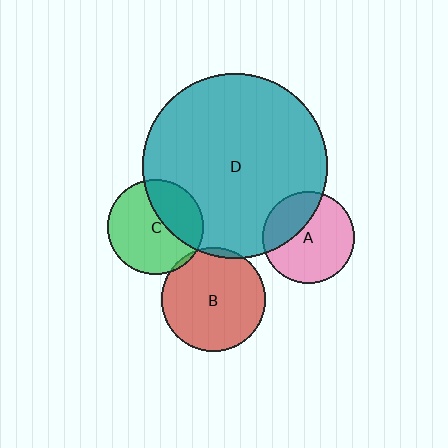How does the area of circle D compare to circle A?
Approximately 4.1 times.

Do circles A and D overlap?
Yes.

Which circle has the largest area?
Circle D (teal).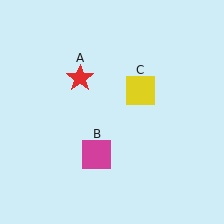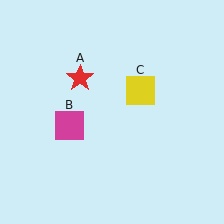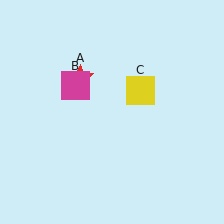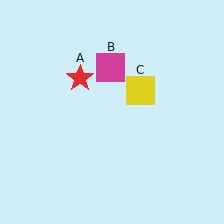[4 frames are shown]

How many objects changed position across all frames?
1 object changed position: magenta square (object B).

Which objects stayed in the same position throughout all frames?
Red star (object A) and yellow square (object C) remained stationary.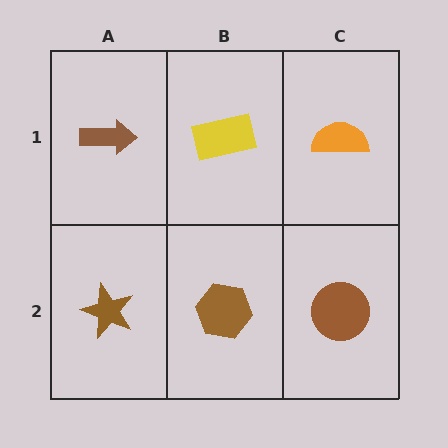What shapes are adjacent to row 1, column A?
A brown star (row 2, column A), a yellow rectangle (row 1, column B).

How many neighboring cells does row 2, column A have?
2.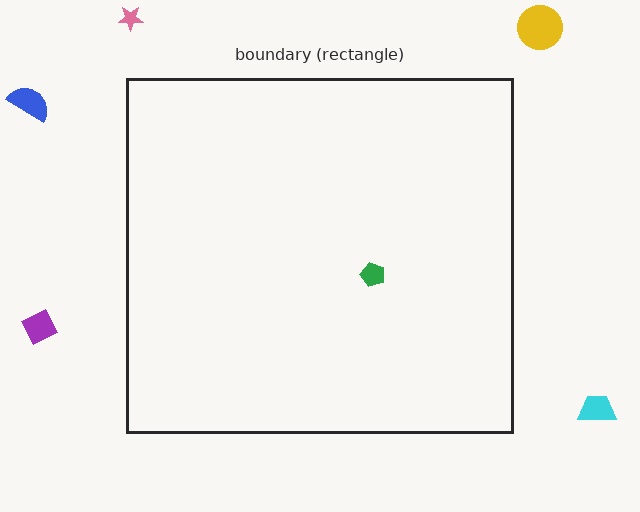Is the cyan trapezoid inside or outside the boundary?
Outside.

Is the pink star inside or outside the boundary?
Outside.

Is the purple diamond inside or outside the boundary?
Outside.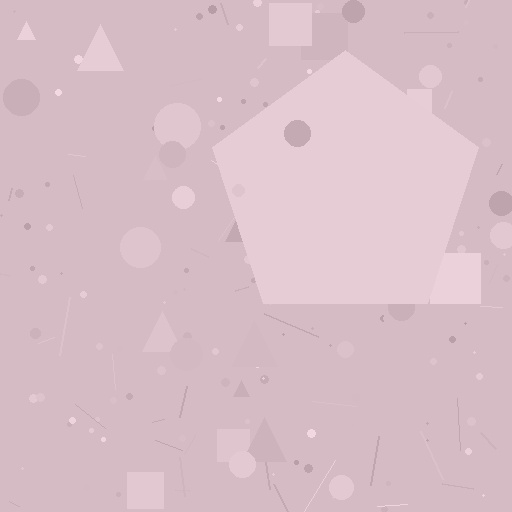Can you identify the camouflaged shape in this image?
The camouflaged shape is a pentagon.